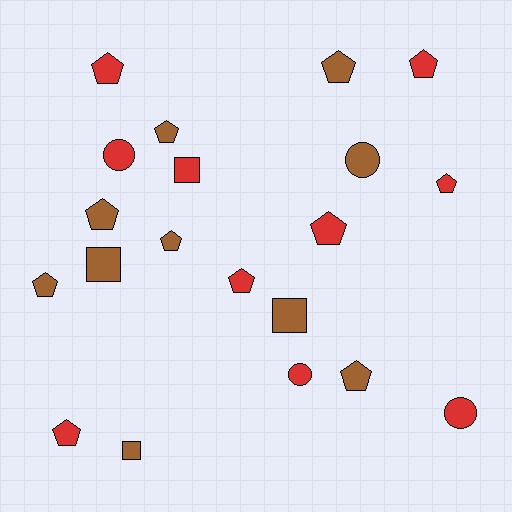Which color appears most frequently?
Red, with 10 objects.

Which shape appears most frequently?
Pentagon, with 12 objects.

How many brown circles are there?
There is 1 brown circle.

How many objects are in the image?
There are 20 objects.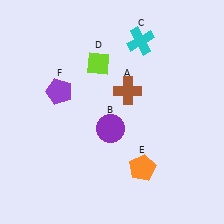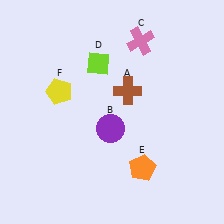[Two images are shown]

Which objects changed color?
C changed from cyan to pink. F changed from purple to yellow.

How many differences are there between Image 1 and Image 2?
There are 2 differences between the two images.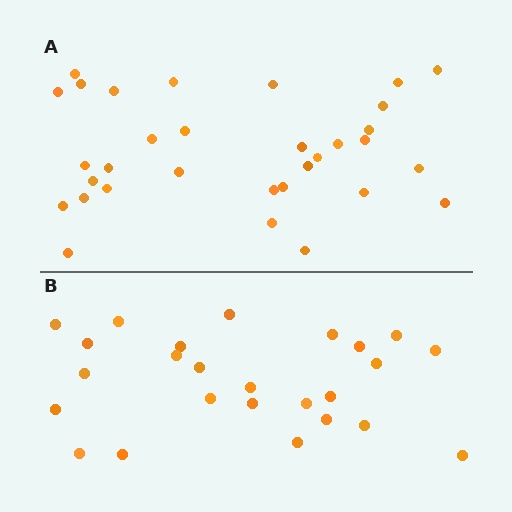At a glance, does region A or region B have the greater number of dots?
Region A (the top region) has more dots.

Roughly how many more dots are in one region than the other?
Region A has roughly 8 or so more dots than region B.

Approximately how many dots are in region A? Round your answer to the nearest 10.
About 30 dots. (The exact count is 32, which rounds to 30.)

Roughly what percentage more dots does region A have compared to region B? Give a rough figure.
About 30% more.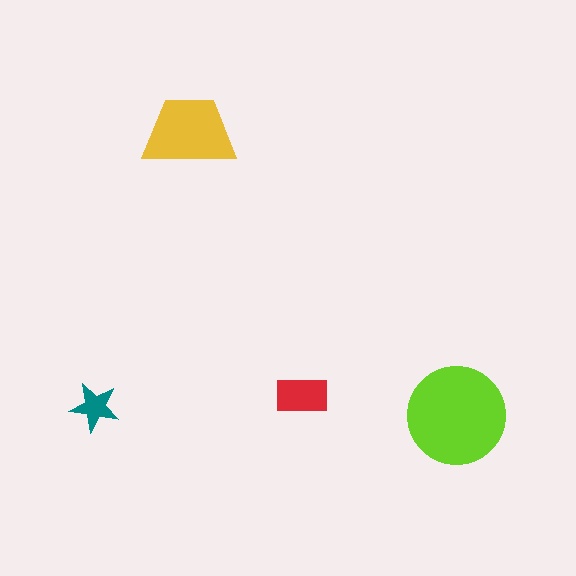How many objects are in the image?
There are 4 objects in the image.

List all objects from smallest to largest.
The teal star, the red rectangle, the yellow trapezoid, the lime circle.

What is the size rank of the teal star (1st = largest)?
4th.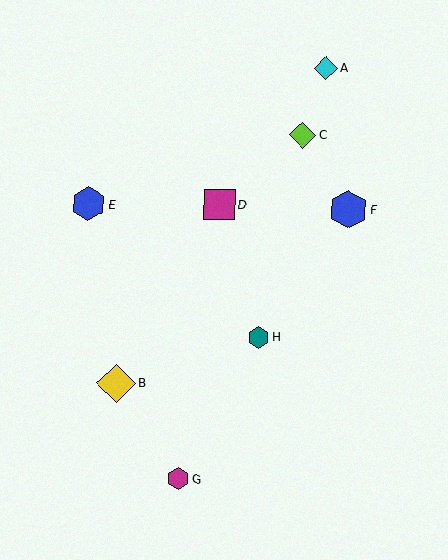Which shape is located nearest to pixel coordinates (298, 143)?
The lime diamond (labeled C) at (302, 135) is nearest to that location.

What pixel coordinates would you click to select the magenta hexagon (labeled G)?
Click at (178, 479) to select the magenta hexagon G.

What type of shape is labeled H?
Shape H is a teal hexagon.